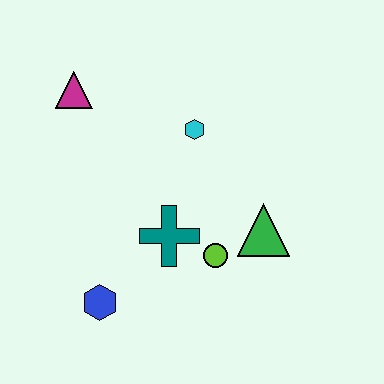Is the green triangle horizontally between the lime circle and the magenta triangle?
No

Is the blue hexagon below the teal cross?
Yes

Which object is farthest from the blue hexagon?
The magenta triangle is farthest from the blue hexagon.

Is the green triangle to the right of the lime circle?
Yes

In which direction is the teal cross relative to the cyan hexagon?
The teal cross is below the cyan hexagon.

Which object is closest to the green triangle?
The lime circle is closest to the green triangle.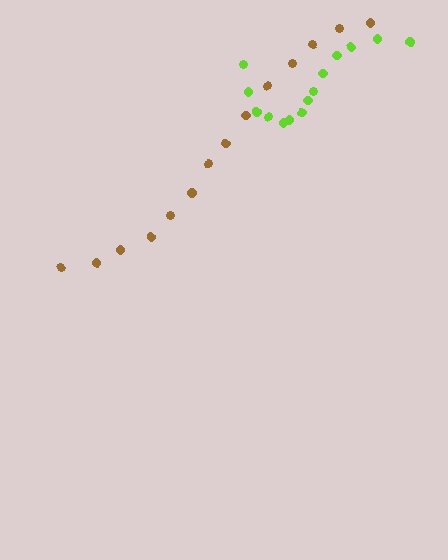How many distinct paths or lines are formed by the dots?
There are 2 distinct paths.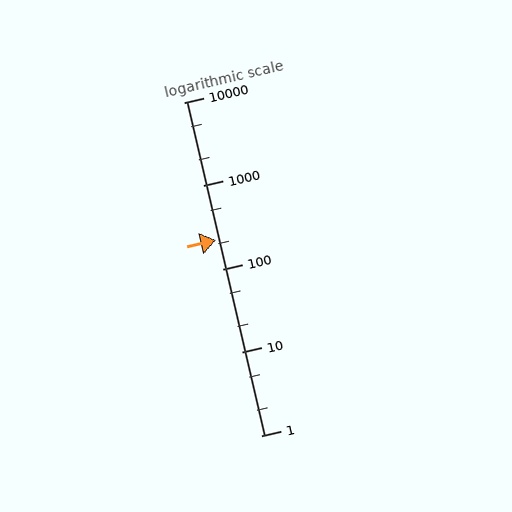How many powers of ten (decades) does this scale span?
The scale spans 4 decades, from 1 to 10000.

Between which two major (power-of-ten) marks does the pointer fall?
The pointer is between 100 and 1000.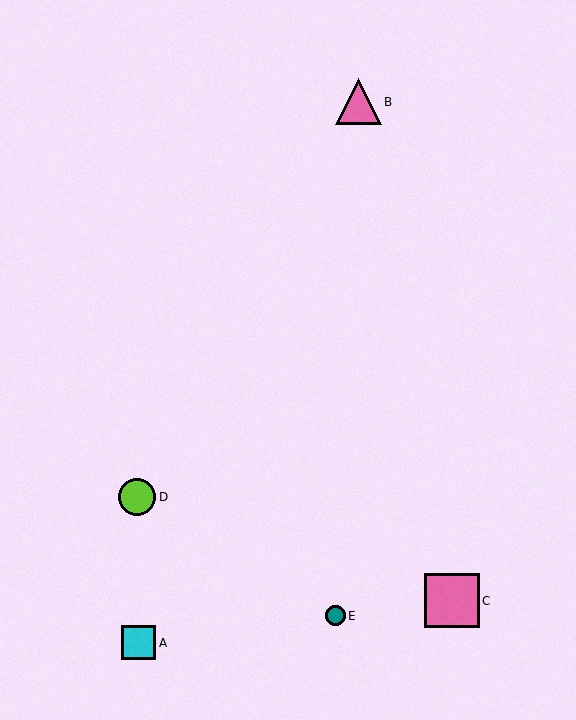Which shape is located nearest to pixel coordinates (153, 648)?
The cyan square (labeled A) at (139, 643) is nearest to that location.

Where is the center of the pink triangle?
The center of the pink triangle is at (359, 102).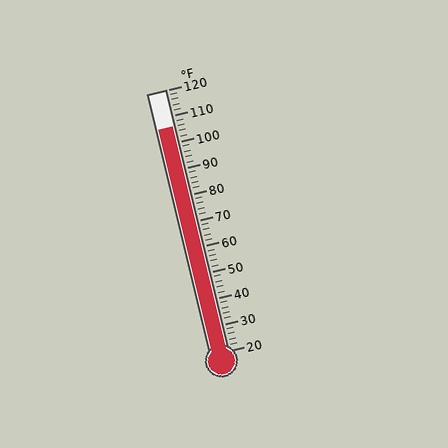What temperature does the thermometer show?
The thermometer shows approximately 106°F.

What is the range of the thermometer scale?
The thermometer scale ranges from 20°F to 120°F.